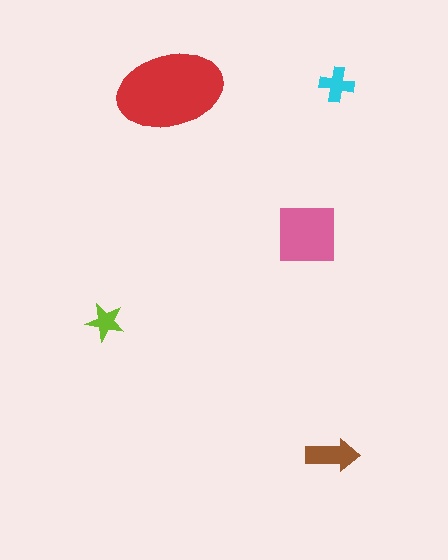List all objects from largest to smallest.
The red ellipse, the pink square, the brown arrow, the cyan cross, the lime star.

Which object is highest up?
The cyan cross is topmost.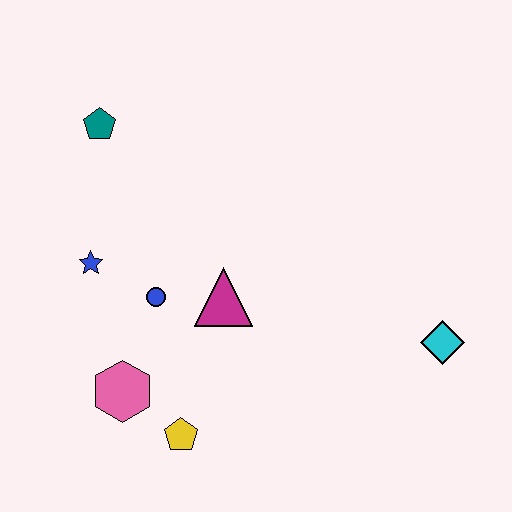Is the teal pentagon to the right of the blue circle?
No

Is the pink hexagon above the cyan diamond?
No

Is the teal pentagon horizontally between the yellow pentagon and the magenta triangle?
No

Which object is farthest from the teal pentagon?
The cyan diamond is farthest from the teal pentagon.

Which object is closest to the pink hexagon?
The yellow pentagon is closest to the pink hexagon.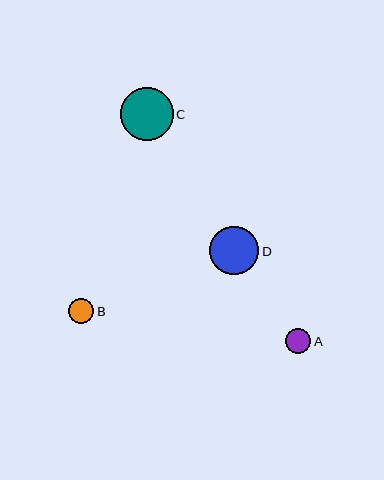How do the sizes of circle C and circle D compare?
Circle C and circle D are approximately the same size.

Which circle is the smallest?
Circle A is the smallest with a size of approximately 25 pixels.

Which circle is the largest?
Circle C is the largest with a size of approximately 53 pixels.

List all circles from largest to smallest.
From largest to smallest: C, D, B, A.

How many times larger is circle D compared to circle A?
Circle D is approximately 2.0 times the size of circle A.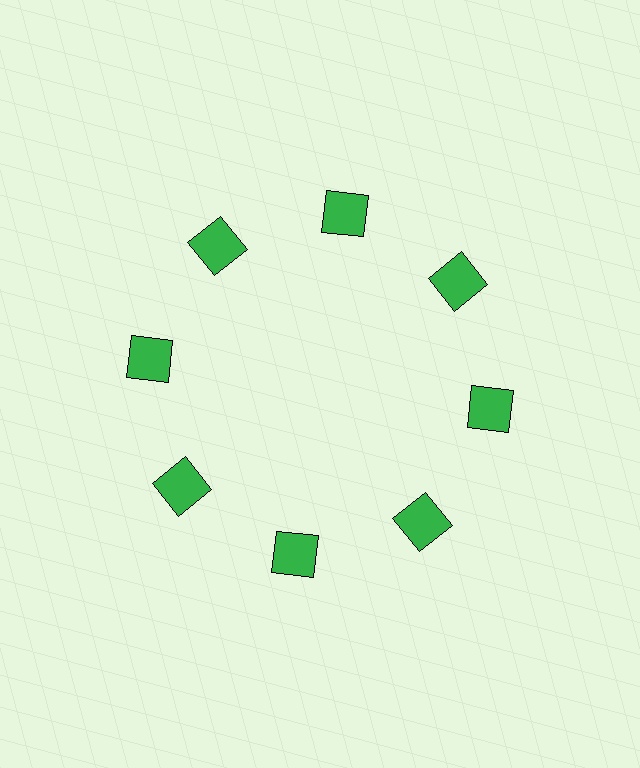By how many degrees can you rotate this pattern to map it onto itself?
The pattern maps onto itself every 45 degrees of rotation.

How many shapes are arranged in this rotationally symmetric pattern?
There are 8 shapes, arranged in 8 groups of 1.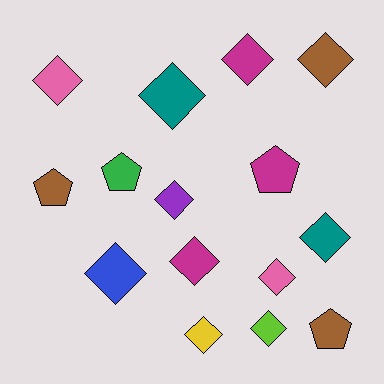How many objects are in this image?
There are 15 objects.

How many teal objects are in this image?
There are 2 teal objects.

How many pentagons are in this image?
There are 4 pentagons.